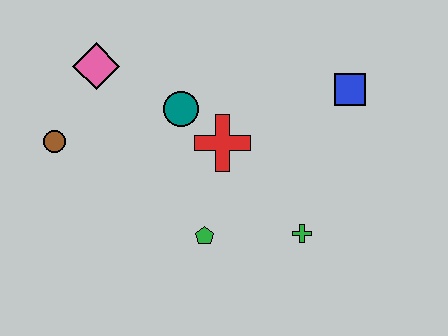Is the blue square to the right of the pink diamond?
Yes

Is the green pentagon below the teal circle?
Yes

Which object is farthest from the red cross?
The brown circle is farthest from the red cross.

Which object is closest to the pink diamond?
The brown circle is closest to the pink diamond.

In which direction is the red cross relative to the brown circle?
The red cross is to the right of the brown circle.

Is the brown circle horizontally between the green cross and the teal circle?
No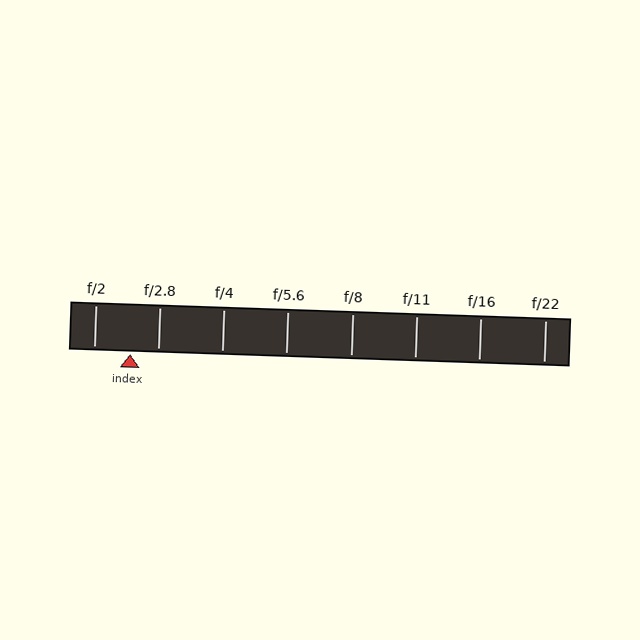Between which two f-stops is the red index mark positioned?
The index mark is between f/2 and f/2.8.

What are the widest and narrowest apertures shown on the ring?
The widest aperture shown is f/2 and the narrowest is f/22.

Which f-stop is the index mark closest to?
The index mark is closest to f/2.8.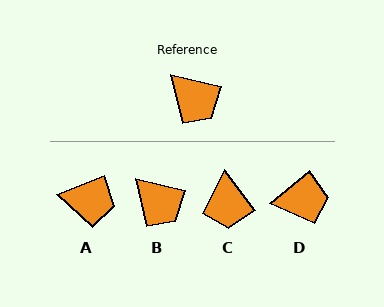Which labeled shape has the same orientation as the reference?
B.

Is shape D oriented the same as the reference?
No, it is off by about 52 degrees.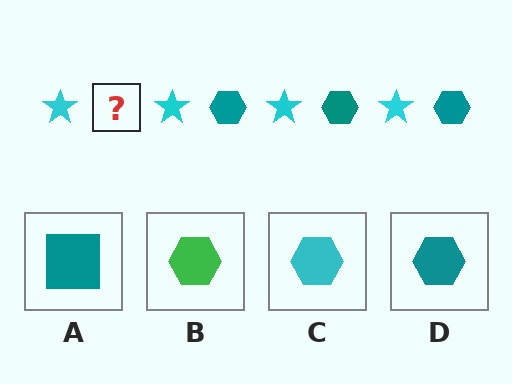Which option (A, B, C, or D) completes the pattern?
D.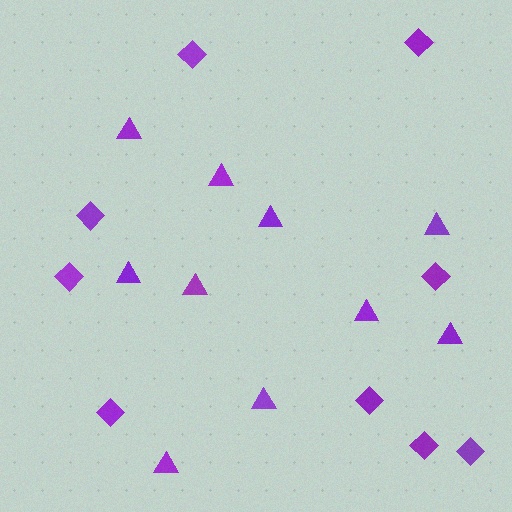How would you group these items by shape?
There are 2 groups: one group of triangles (10) and one group of diamonds (9).